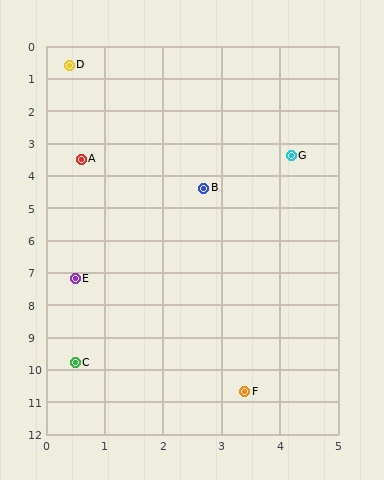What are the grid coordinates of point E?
Point E is at approximately (0.5, 7.2).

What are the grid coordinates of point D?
Point D is at approximately (0.4, 0.6).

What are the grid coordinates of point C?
Point C is at approximately (0.5, 9.8).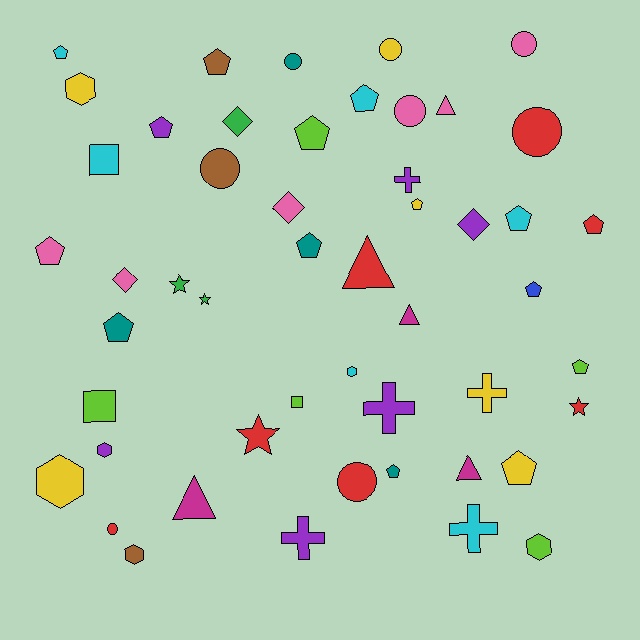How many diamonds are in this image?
There are 4 diamonds.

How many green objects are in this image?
There are 3 green objects.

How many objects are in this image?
There are 50 objects.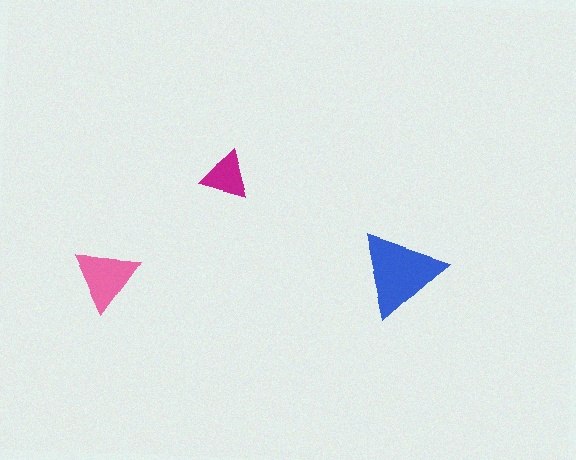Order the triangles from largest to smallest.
the blue one, the pink one, the magenta one.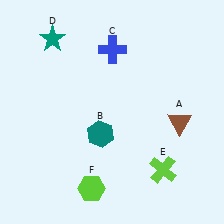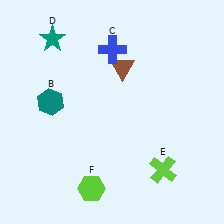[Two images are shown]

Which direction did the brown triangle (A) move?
The brown triangle (A) moved left.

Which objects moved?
The objects that moved are: the brown triangle (A), the teal hexagon (B).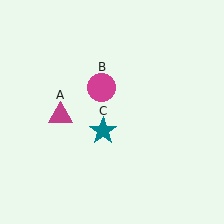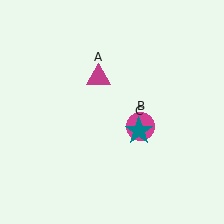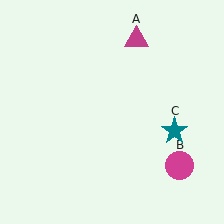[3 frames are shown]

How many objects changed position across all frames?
3 objects changed position: magenta triangle (object A), magenta circle (object B), teal star (object C).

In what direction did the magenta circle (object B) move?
The magenta circle (object B) moved down and to the right.